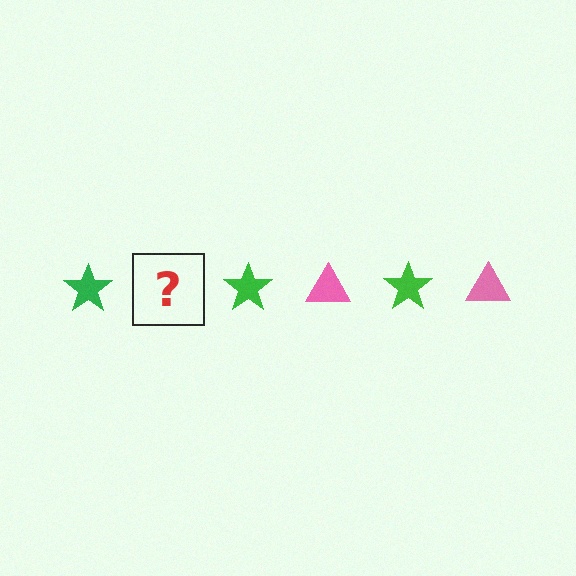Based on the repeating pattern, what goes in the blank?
The blank should be a pink triangle.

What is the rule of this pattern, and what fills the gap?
The rule is that the pattern alternates between green star and pink triangle. The gap should be filled with a pink triangle.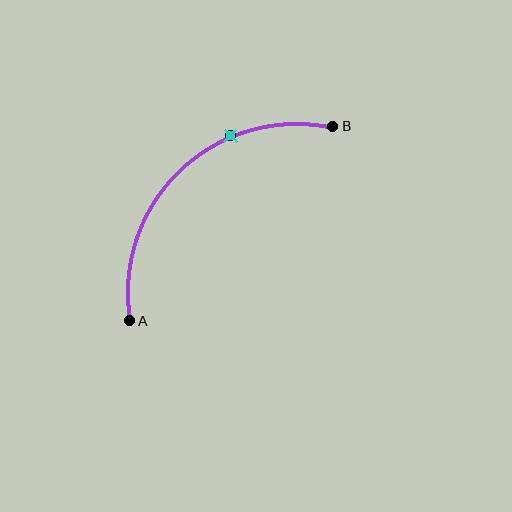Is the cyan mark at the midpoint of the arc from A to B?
No. The cyan mark lies on the arc but is closer to endpoint B. The arc midpoint would be at the point on the curve equidistant along the arc from both A and B.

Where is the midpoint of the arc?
The arc midpoint is the point on the curve farthest from the straight line joining A and B. It sits above and to the left of that line.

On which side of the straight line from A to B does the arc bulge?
The arc bulges above and to the left of the straight line connecting A and B.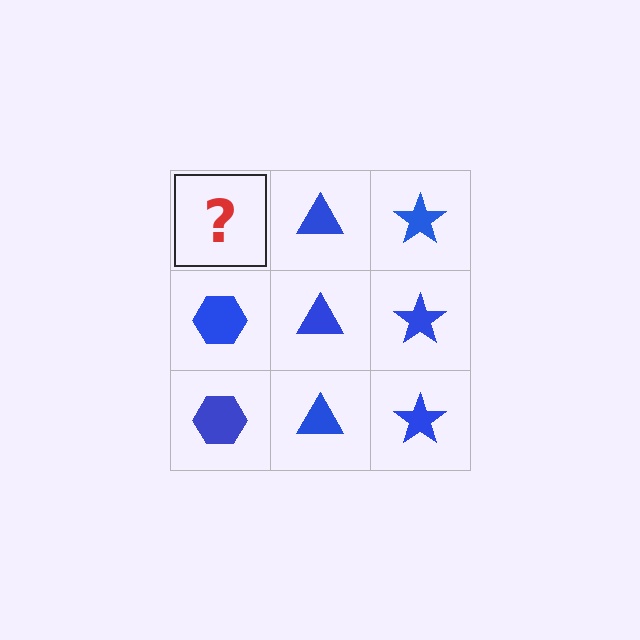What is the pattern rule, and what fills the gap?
The rule is that each column has a consistent shape. The gap should be filled with a blue hexagon.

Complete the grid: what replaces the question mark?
The question mark should be replaced with a blue hexagon.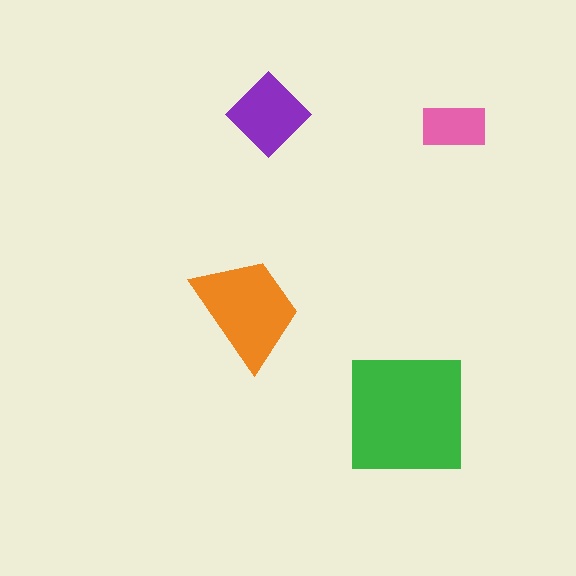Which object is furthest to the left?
The orange trapezoid is leftmost.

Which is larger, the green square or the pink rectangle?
The green square.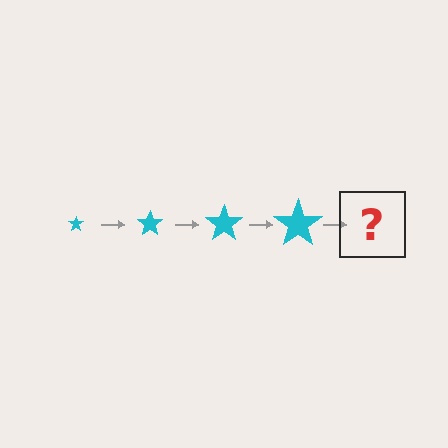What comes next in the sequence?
The next element should be a cyan star, larger than the previous one.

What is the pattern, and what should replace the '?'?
The pattern is that the star gets progressively larger each step. The '?' should be a cyan star, larger than the previous one.